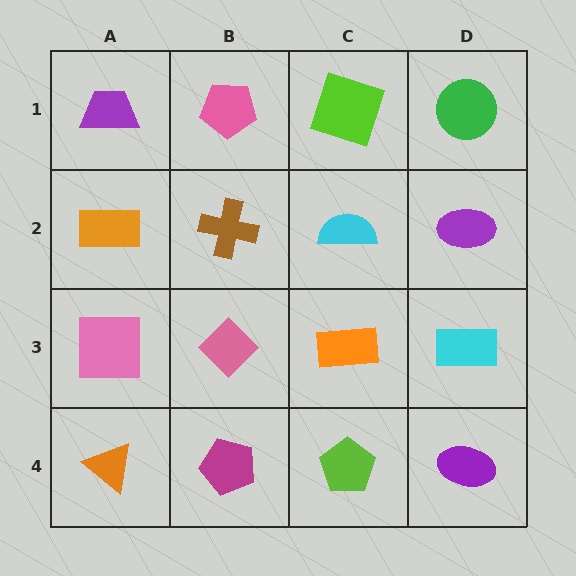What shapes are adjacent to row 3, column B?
A brown cross (row 2, column B), a magenta pentagon (row 4, column B), a pink square (row 3, column A), an orange rectangle (row 3, column C).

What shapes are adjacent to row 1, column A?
An orange rectangle (row 2, column A), a pink pentagon (row 1, column B).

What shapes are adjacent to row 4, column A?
A pink square (row 3, column A), a magenta pentagon (row 4, column B).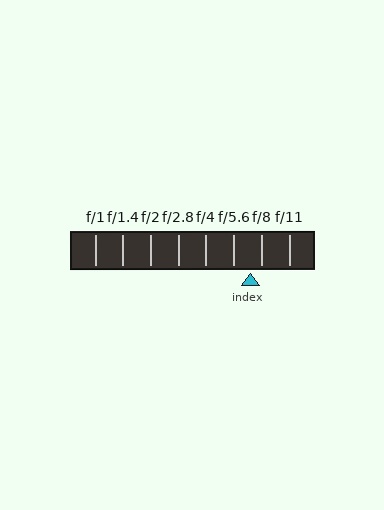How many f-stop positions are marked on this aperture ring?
There are 8 f-stop positions marked.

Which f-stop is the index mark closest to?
The index mark is closest to f/8.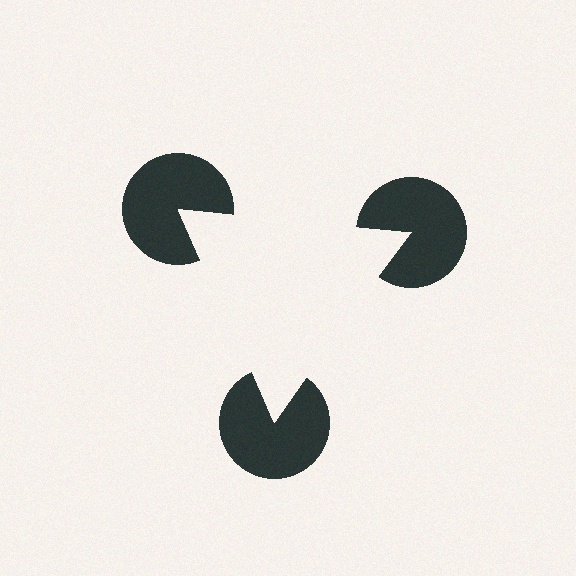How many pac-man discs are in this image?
There are 3 — one at each vertex of the illusory triangle.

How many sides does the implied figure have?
3 sides.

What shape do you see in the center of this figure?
An illusory triangle — its edges are inferred from the aligned wedge cuts in the pac-man discs, not physically drawn.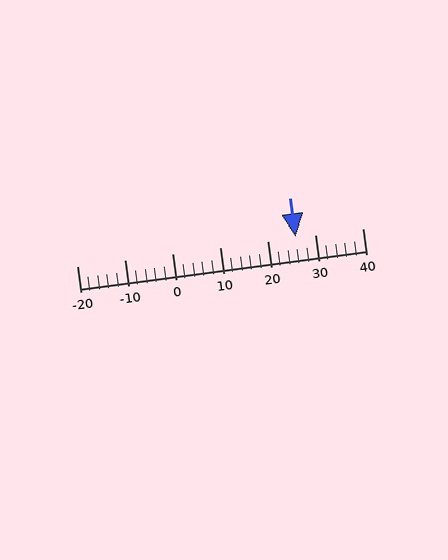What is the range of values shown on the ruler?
The ruler shows values from -20 to 40.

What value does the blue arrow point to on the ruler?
The blue arrow points to approximately 26.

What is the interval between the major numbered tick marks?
The major tick marks are spaced 10 units apart.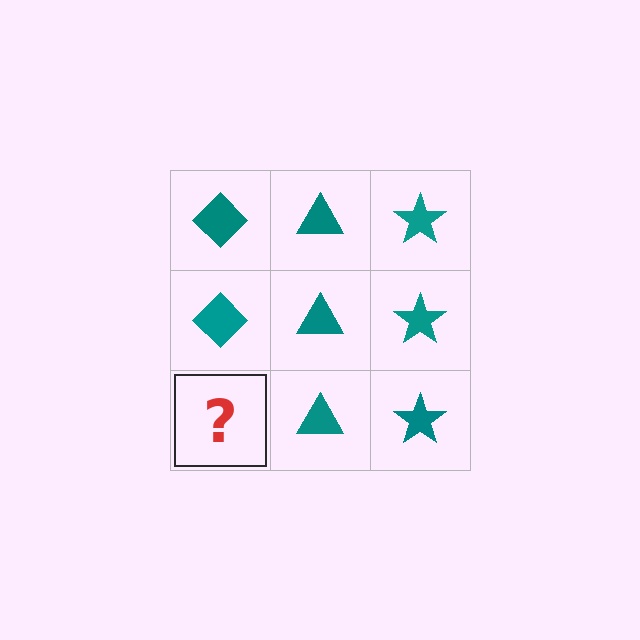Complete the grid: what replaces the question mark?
The question mark should be replaced with a teal diamond.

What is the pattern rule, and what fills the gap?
The rule is that each column has a consistent shape. The gap should be filled with a teal diamond.